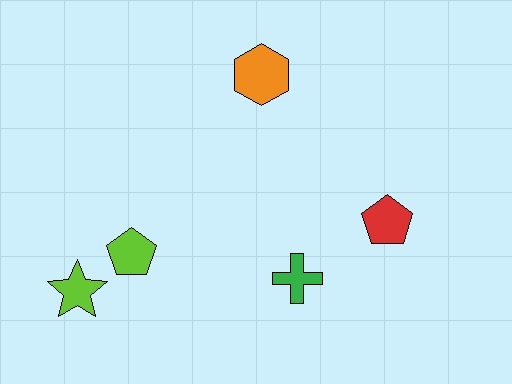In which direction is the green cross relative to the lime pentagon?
The green cross is to the right of the lime pentagon.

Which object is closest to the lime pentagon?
The lime star is closest to the lime pentagon.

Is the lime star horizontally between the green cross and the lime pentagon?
No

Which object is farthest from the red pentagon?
The lime star is farthest from the red pentagon.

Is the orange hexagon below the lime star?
No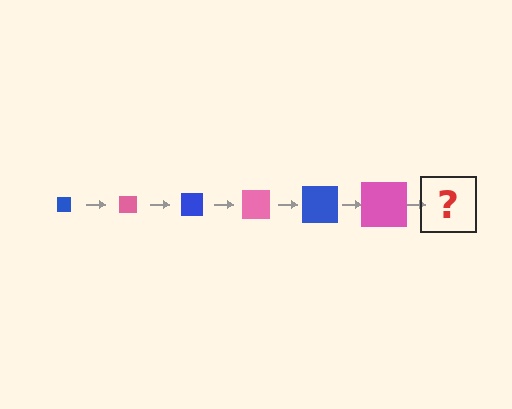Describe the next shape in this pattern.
It should be a blue square, larger than the previous one.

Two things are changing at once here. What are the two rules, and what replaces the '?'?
The two rules are that the square grows larger each step and the color cycles through blue and pink. The '?' should be a blue square, larger than the previous one.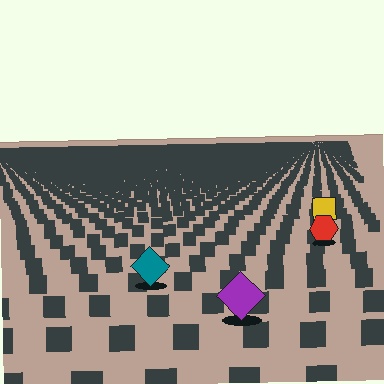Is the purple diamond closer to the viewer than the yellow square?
Yes. The purple diamond is closer — you can tell from the texture gradient: the ground texture is coarser near it.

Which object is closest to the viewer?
The purple diamond is closest. The texture marks near it are larger and more spread out.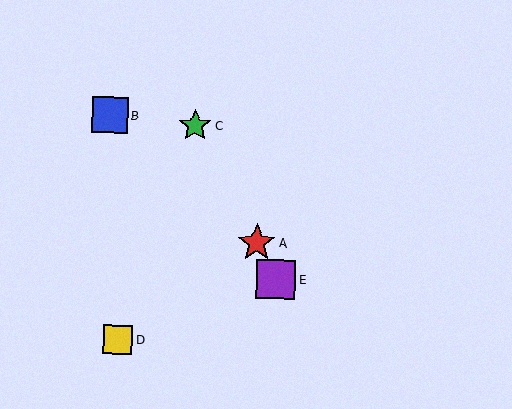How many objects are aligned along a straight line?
3 objects (A, C, E) are aligned along a straight line.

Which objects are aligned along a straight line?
Objects A, C, E are aligned along a straight line.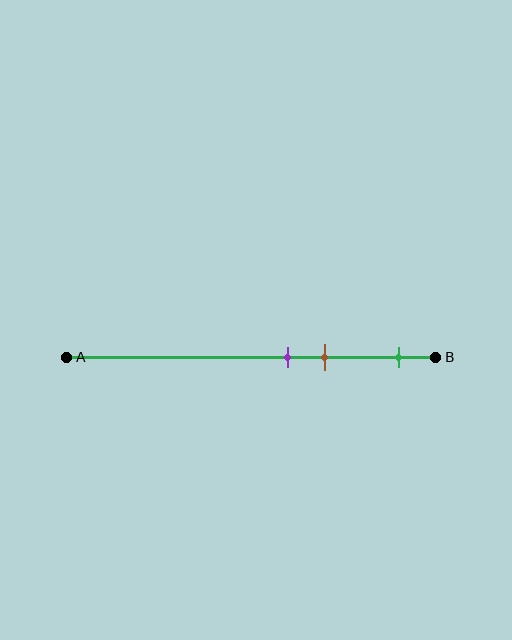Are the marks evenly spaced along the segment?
No, the marks are not evenly spaced.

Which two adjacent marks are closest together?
The purple and brown marks are the closest adjacent pair.